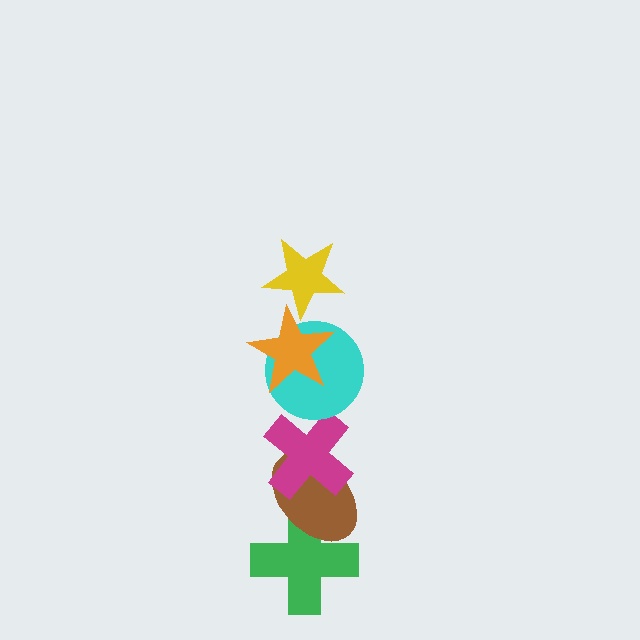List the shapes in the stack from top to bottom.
From top to bottom: the yellow star, the orange star, the cyan circle, the magenta cross, the brown ellipse, the green cross.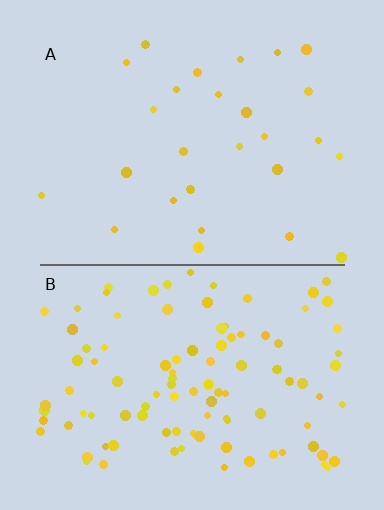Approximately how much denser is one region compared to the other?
Approximately 3.9× — region B over region A.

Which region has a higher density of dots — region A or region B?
B (the bottom).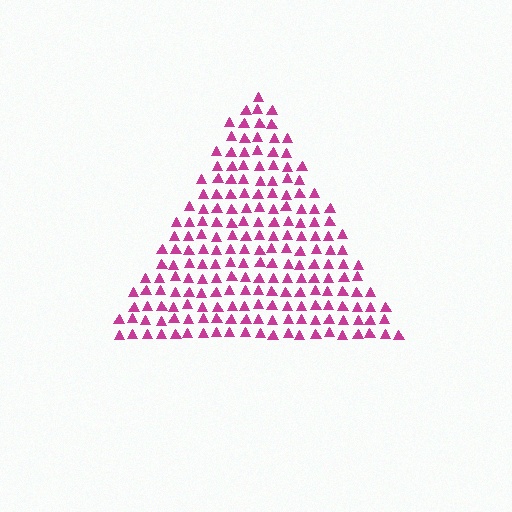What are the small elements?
The small elements are triangles.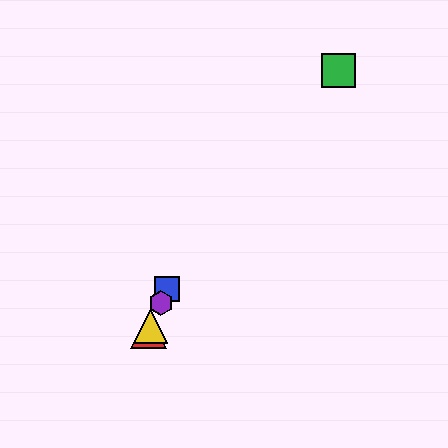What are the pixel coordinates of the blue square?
The blue square is at (167, 289).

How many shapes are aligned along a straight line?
4 shapes (the red triangle, the blue square, the yellow triangle, the purple hexagon) are aligned along a straight line.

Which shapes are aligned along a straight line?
The red triangle, the blue square, the yellow triangle, the purple hexagon are aligned along a straight line.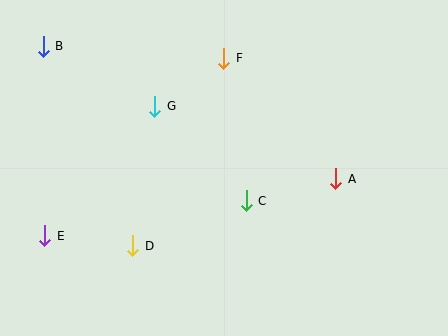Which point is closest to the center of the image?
Point C at (246, 201) is closest to the center.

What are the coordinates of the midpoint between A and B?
The midpoint between A and B is at (189, 113).